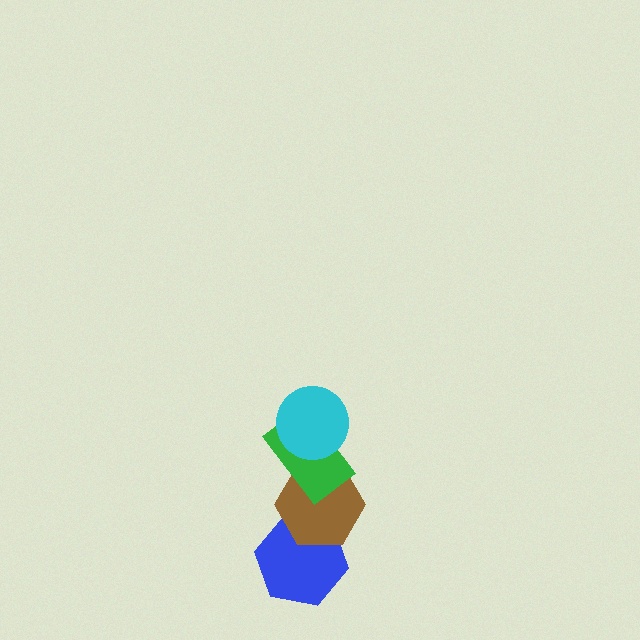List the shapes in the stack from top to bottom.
From top to bottom: the cyan circle, the green rectangle, the brown hexagon, the blue hexagon.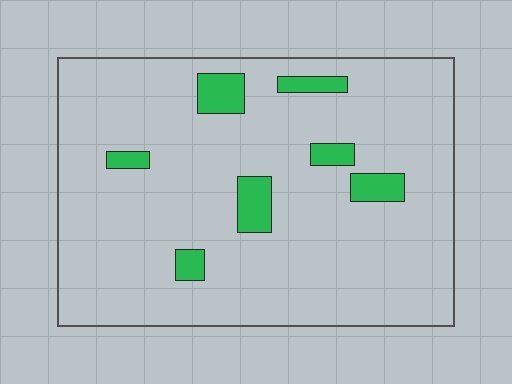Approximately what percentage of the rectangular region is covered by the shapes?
Approximately 10%.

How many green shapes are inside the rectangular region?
7.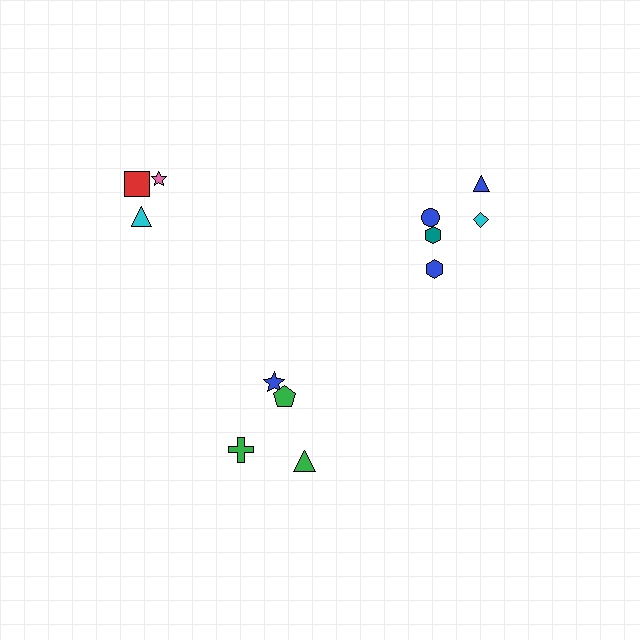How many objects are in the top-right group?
There are 5 objects.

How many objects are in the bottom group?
There are 4 objects.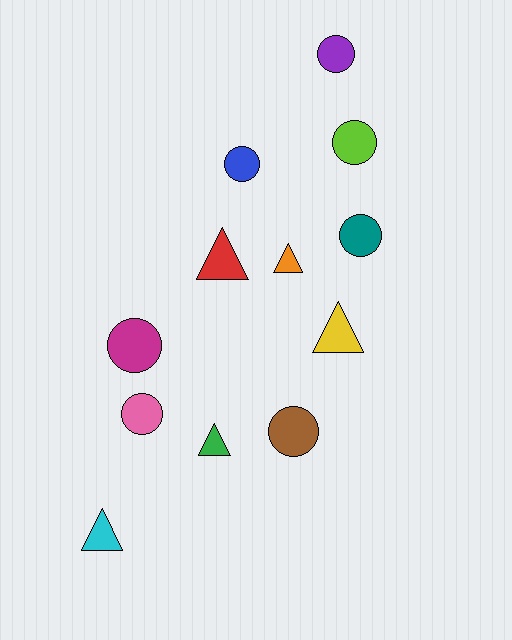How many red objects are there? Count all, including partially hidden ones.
There is 1 red object.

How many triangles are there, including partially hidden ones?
There are 5 triangles.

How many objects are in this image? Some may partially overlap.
There are 12 objects.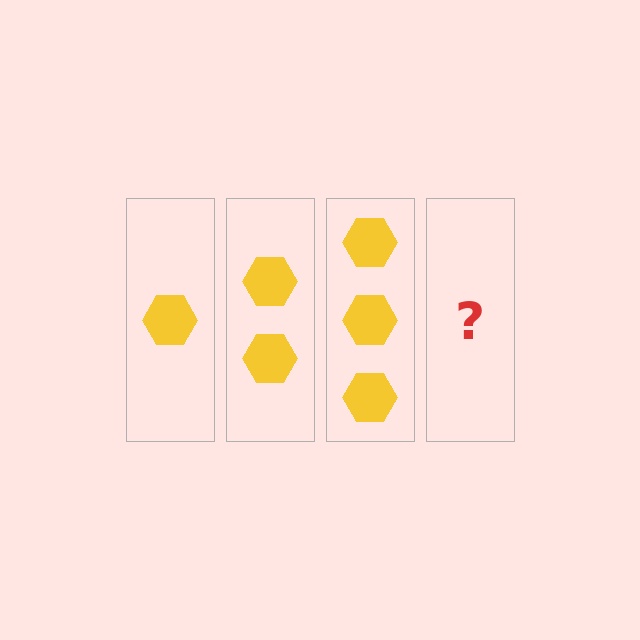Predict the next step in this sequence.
The next step is 4 hexagons.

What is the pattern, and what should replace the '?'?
The pattern is that each step adds one more hexagon. The '?' should be 4 hexagons.